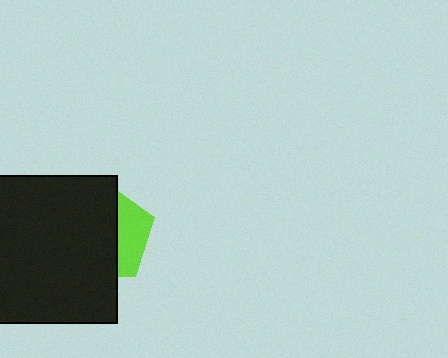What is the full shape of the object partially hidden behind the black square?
The partially hidden object is a lime pentagon.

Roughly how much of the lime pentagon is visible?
A small part of it is visible (roughly 32%).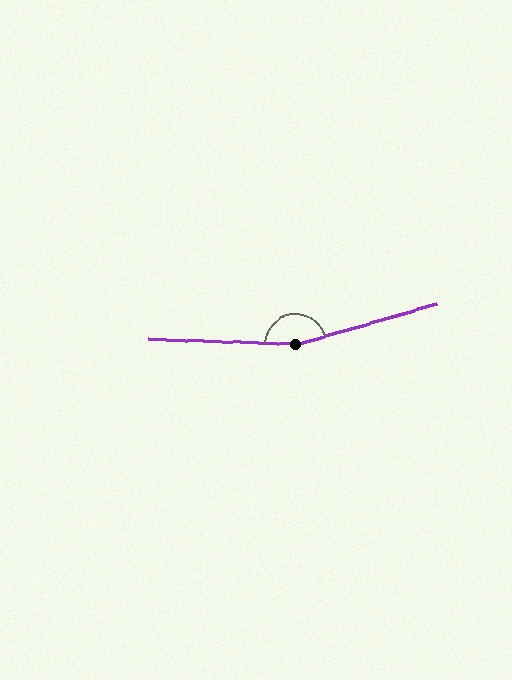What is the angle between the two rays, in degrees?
Approximately 162 degrees.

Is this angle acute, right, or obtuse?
It is obtuse.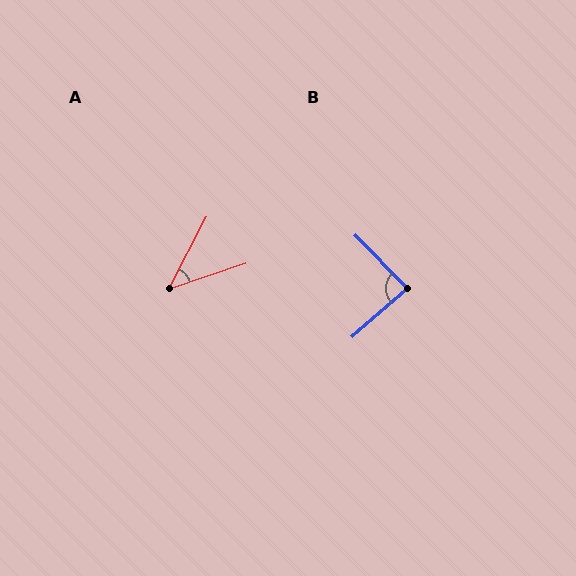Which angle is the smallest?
A, at approximately 44 degrees.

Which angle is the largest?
B, at approximately 87 degrees.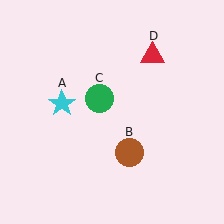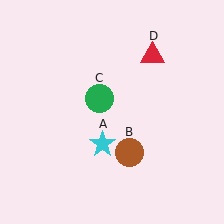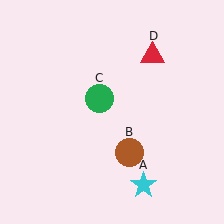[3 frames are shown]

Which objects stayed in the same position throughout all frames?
Brown circle (object B) and green circle (object C) and red triangle (object D) remained stationary.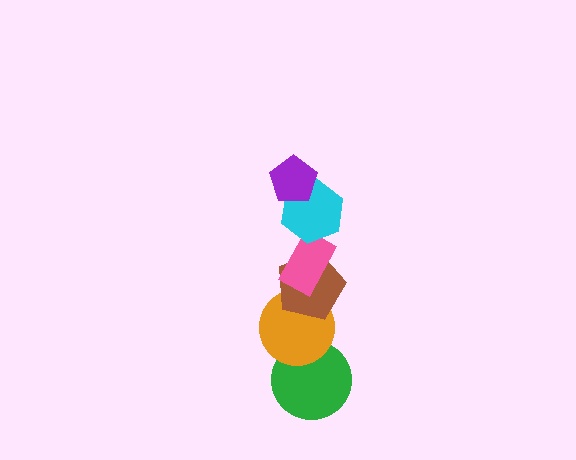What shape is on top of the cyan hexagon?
The purple pentagon is on top of the cyan hexagon.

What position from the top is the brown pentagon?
The brown pentagon is 4th from the top.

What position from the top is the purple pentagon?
The purple pentagon is 1st from the top.